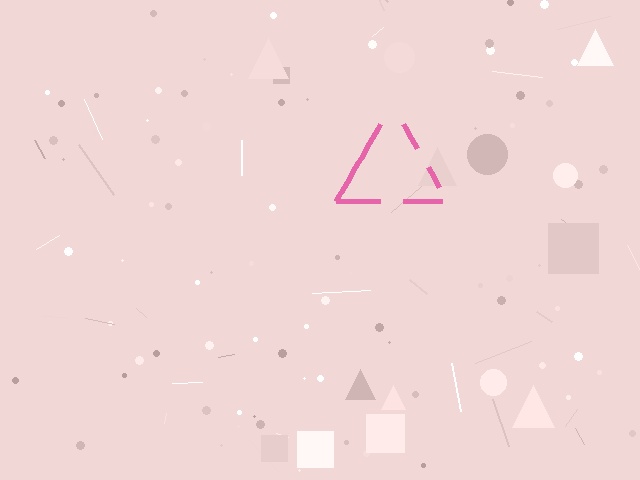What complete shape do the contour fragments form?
The contour fragments form a triangle.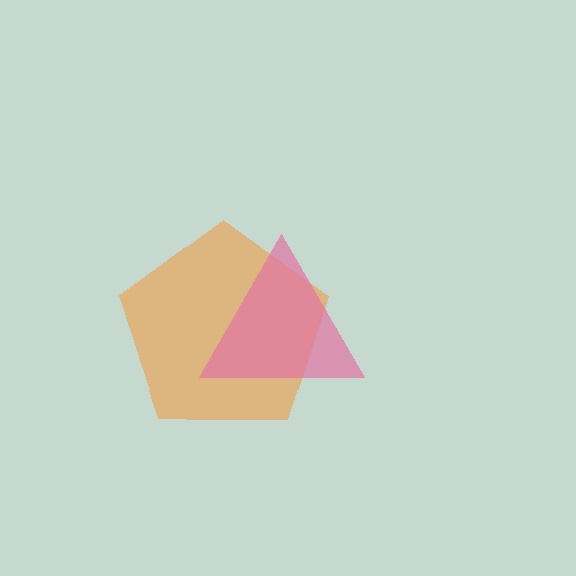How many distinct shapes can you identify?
There are 2 distinct shapes: an orange pentagon, a pink triangle.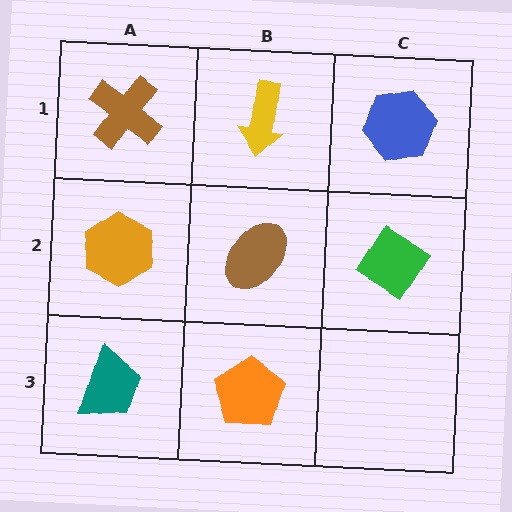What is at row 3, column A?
A teal trapezoid.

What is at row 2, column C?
A green diamond.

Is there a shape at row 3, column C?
No, that cell is empty.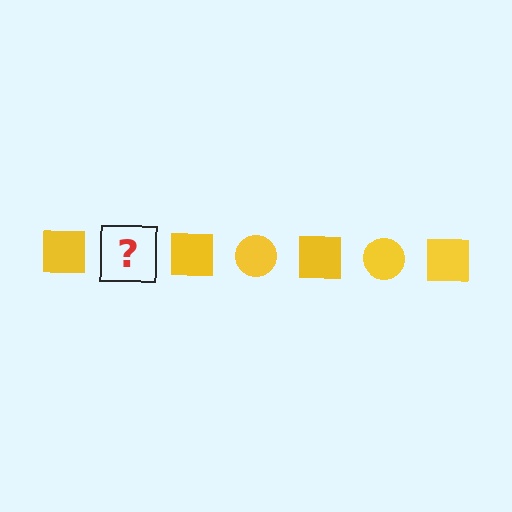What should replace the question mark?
The question mark should be replaced with a yellow circle.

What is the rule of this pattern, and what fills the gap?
The rule is that the pattern cycles through square, circle shapes in yellow. The gap should be filled with a yellow circle.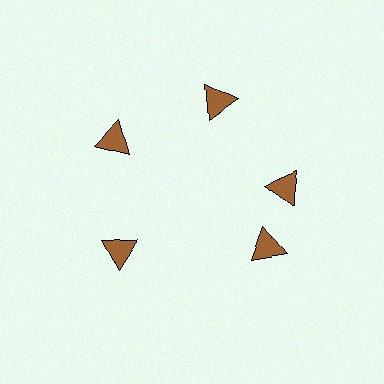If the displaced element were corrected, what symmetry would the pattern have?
It would have 5-fold rotational symmetry — the pattern would map onto itself every 72 degrees.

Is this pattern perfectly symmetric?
No. The 5 brown triangles are arranged in a ring, but one element near the 5 o'clock position is rotated out of alignment along the ring, breaking the 5-fold rotational symmetry.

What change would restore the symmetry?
The symmetry would be restored by rotating it back into even spacing with its neighbors so that all 5 triangles sit at equal angles and equal distance from the center.